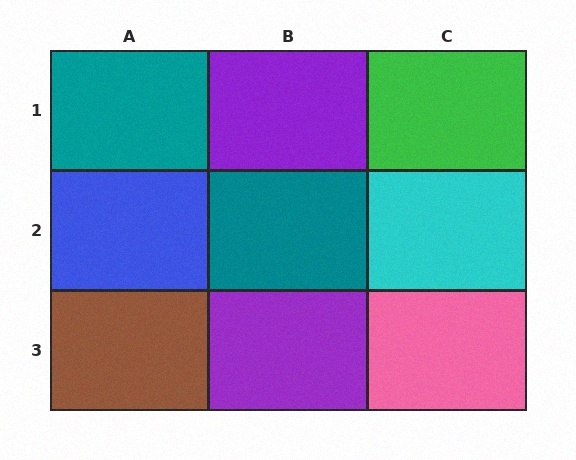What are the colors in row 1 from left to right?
Teal, purple, green.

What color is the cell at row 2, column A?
Blue.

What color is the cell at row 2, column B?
Teal.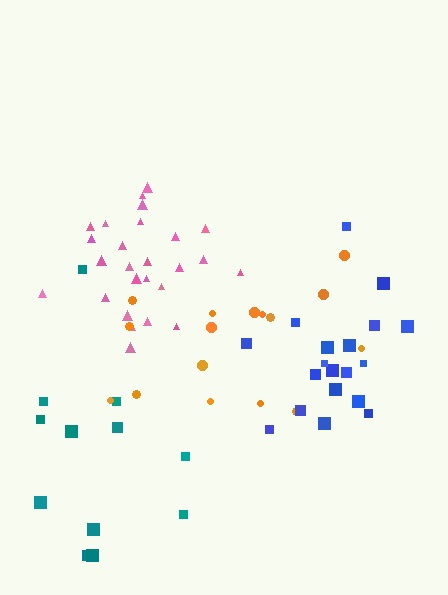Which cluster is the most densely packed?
Pink.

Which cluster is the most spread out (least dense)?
Teal.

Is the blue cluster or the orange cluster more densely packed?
Blue.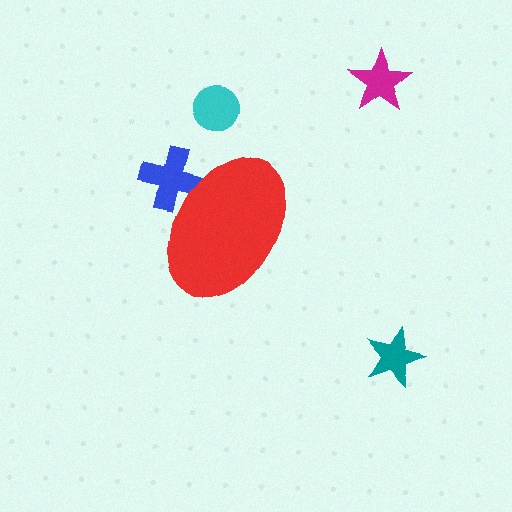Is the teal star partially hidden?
No, the teal star is fully visible.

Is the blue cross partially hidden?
Yes, the blue cross is partially hidden behind the red ellipse.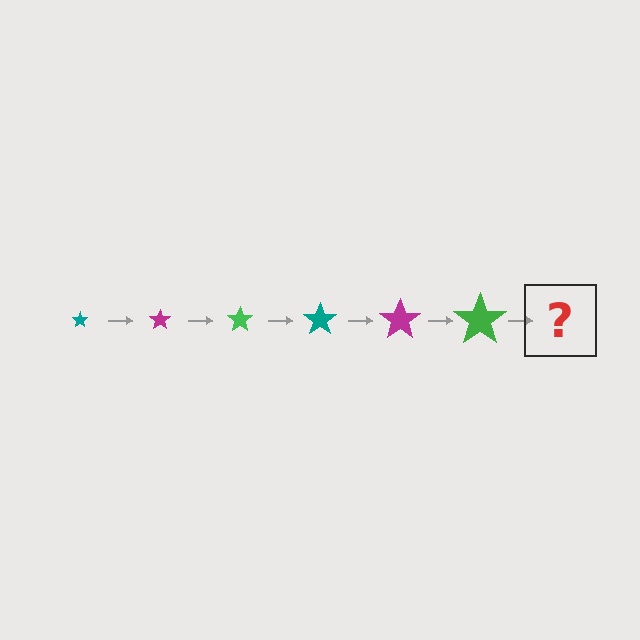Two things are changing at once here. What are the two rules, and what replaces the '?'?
The two rules are that the star grows larger each step and the color cycles through teal, magenta, and green. The '?' should be a teal star, larger than the previous one.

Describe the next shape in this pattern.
It should be a teal star, larger than the previous one.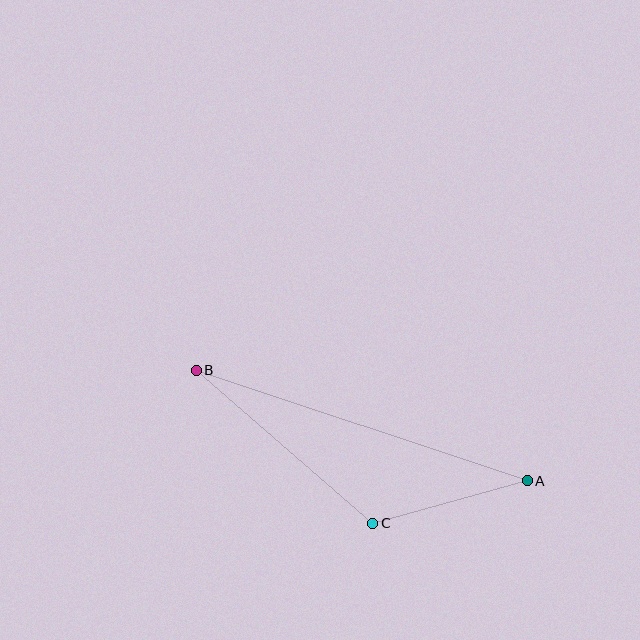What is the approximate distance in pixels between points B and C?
The distance between B and C is approximately 234 pixels.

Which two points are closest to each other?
Points A and C are closest to each other.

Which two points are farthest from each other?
Points A and B are farthest from each other.